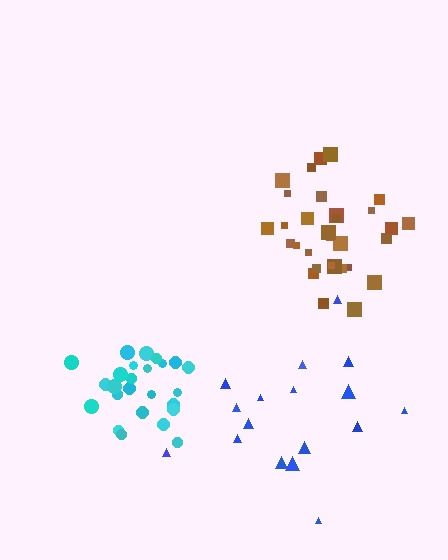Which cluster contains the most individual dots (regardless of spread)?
Brown (31).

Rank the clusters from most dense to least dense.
cyan, brown, blue.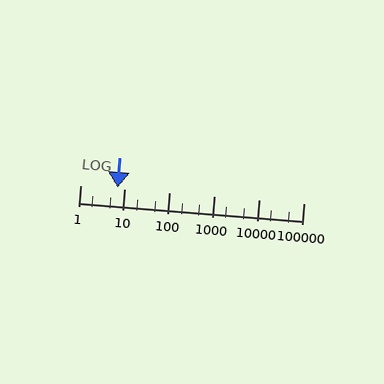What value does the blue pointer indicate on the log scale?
The pointer indicates approximately 6.9.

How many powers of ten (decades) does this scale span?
The scale spans 5 decades, from 1 to 100000.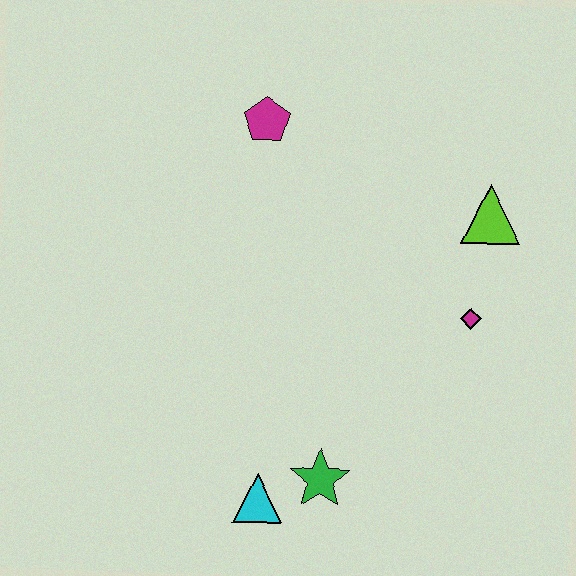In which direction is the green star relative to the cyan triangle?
The green star is to the right of the cyan triangle.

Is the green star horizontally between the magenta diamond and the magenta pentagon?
Yes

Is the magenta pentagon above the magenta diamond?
Yes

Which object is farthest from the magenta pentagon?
The cyan triangle is farthest from the magenta pentagon.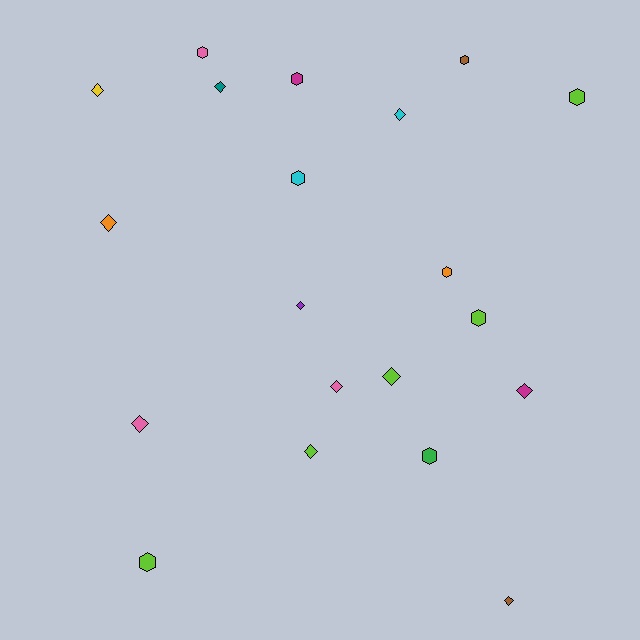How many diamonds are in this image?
There are 11 diamonds.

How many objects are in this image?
There are 20 objects.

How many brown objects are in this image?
There are 2 brown objects.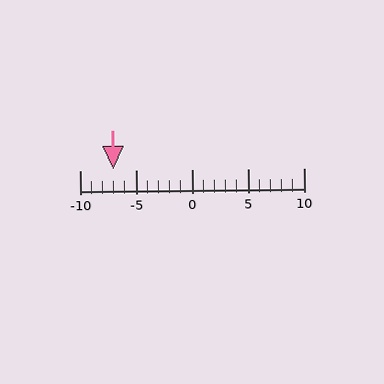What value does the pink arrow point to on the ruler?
The pink arrow points to approximately -7.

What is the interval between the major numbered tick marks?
The major tick marks are spaced 5 units apart.